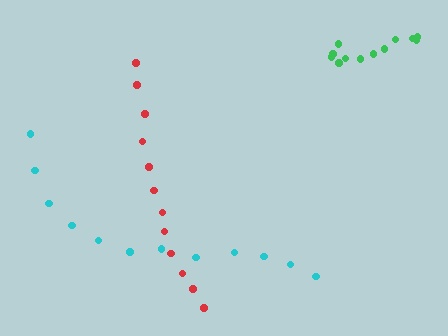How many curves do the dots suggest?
There are 3 distinct paths.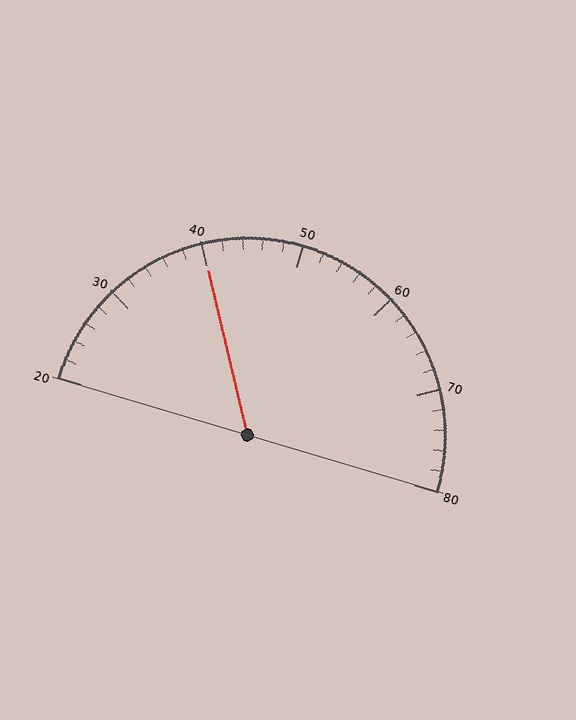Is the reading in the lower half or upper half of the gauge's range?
The reading is in the lower half of the range (20 to 80).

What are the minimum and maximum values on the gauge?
The gauge ranges from 20 to 80.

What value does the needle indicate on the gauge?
The needle indicates approximately 40.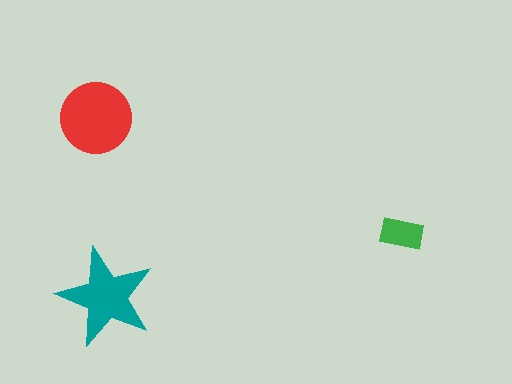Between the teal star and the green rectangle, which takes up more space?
The teal star.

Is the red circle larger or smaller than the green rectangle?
Larger.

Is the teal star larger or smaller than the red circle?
Smaller.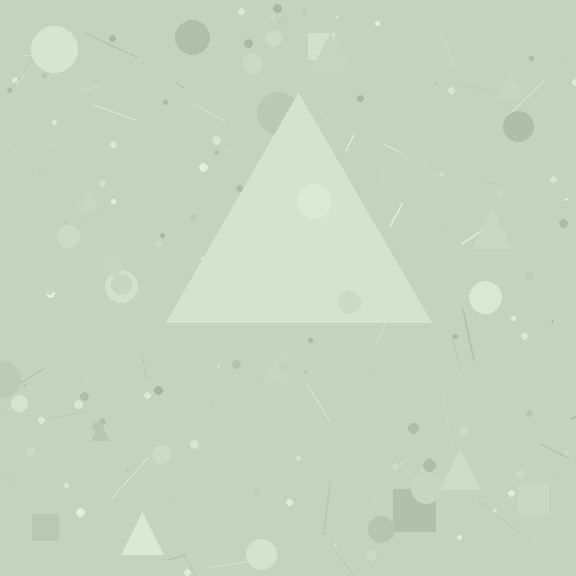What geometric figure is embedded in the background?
A triangle is embedded in the background.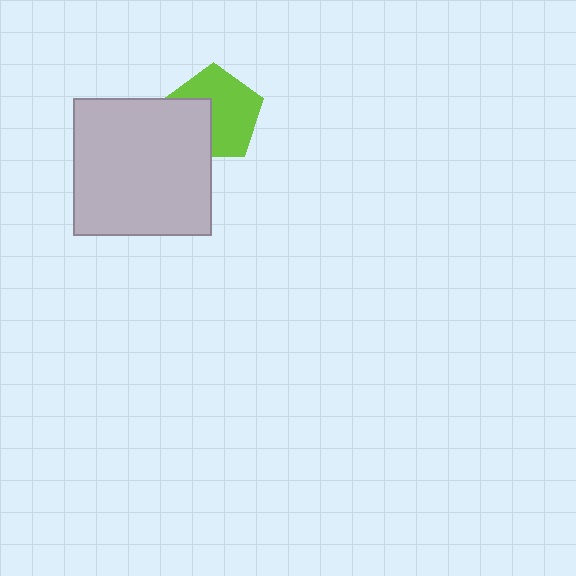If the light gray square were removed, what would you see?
You would see the complete lime pentagon.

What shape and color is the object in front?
The object in front is a light gray square.